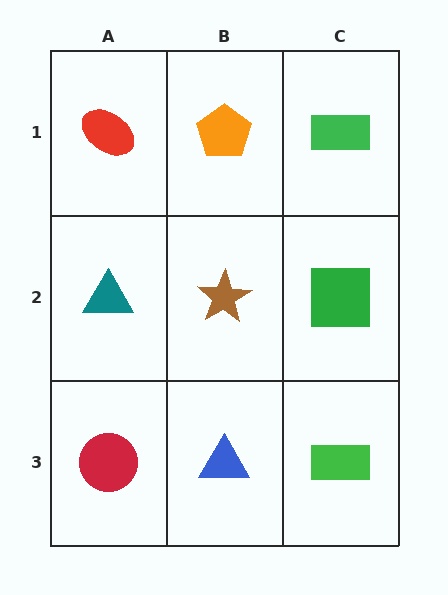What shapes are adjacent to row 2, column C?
A green rectangle (row 1, column C), a green rectangle (row 3, column C), a brown star (row 2, column B).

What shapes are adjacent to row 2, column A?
A red ellipse (row 1, column A), a red circle (row 3, column A), a brown star (row 2, column B).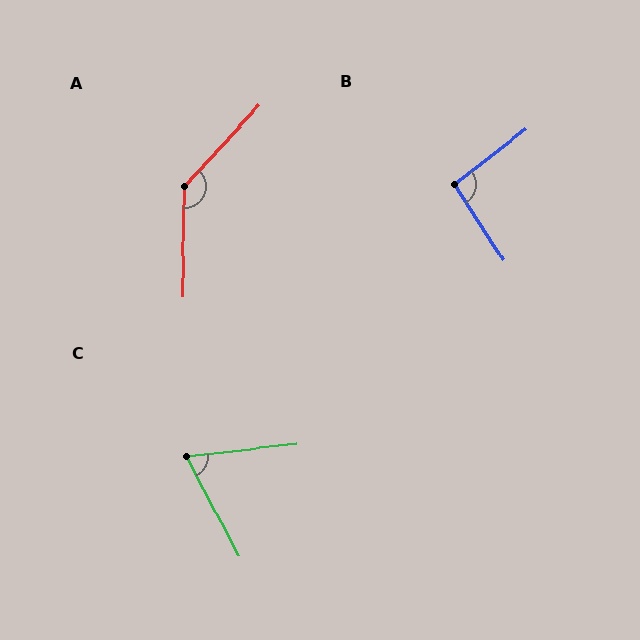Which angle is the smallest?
C, at approximately 69 degrees.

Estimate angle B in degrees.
Approximately 94 degrees.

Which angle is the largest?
A, at approximately 138 degrees.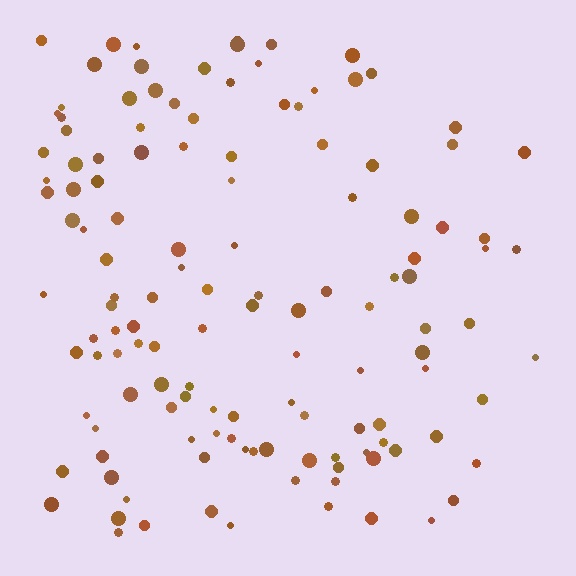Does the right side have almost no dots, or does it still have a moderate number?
Still a moderate number, just noticeably fewer than the left.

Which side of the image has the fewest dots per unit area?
The right.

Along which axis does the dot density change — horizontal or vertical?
Horizontal.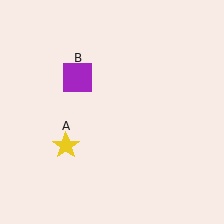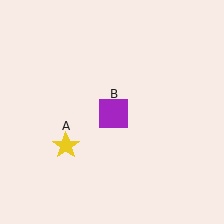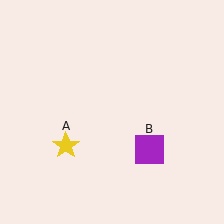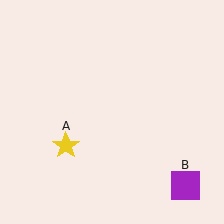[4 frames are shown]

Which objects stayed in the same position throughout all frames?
Yellow star (object A) remained stationary.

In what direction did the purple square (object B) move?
The purple square (object B) moved down and to the right.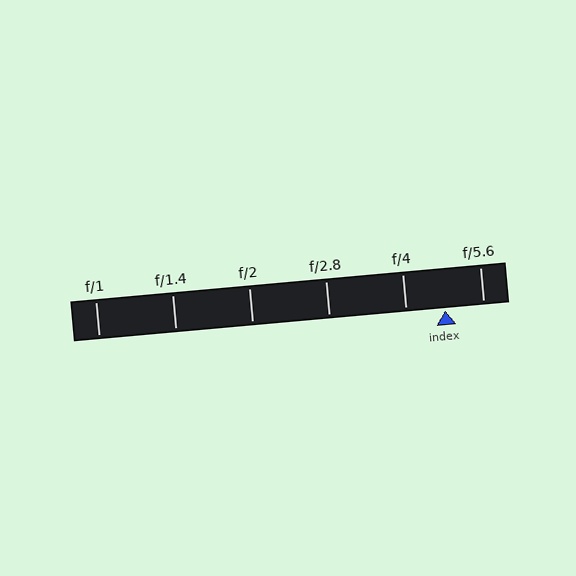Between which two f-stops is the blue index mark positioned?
The index mark is between f/4 and f/5.6.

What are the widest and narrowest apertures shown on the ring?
The widest aperture shown is f/1 and the narrowest is f/5.6.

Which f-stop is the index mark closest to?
The index mark is closest to f/5.6.